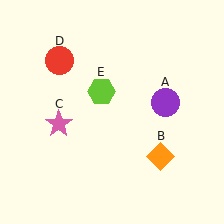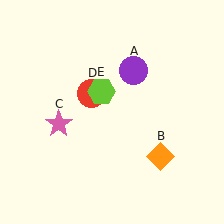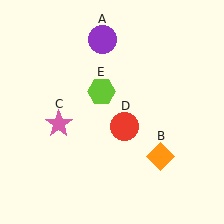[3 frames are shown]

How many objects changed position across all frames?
2 objects changed position: purple circle (object A), red circle (object D).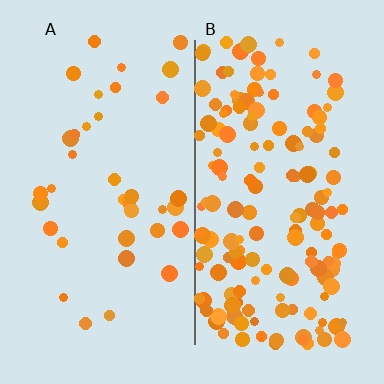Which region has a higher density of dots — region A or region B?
B (the right).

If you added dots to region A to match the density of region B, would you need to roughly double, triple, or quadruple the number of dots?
Approximately quadruple.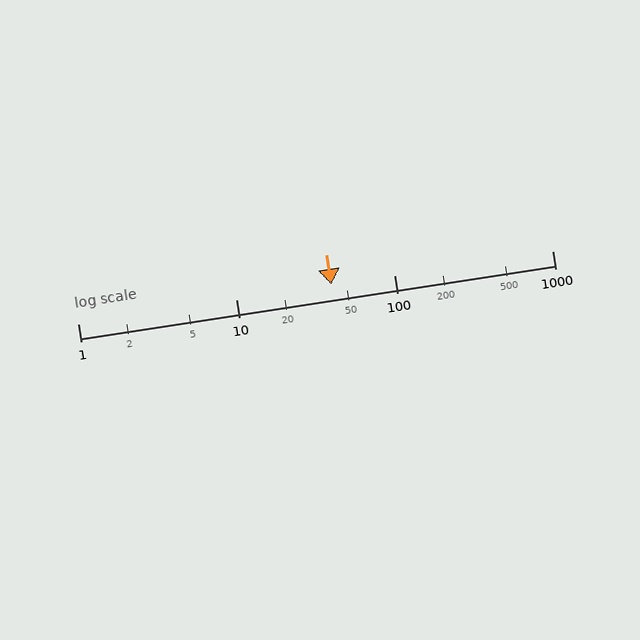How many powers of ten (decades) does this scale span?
The scale spans 3 decades, from 1 to 1000.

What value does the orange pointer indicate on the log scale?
The pointer indicates approximately 40.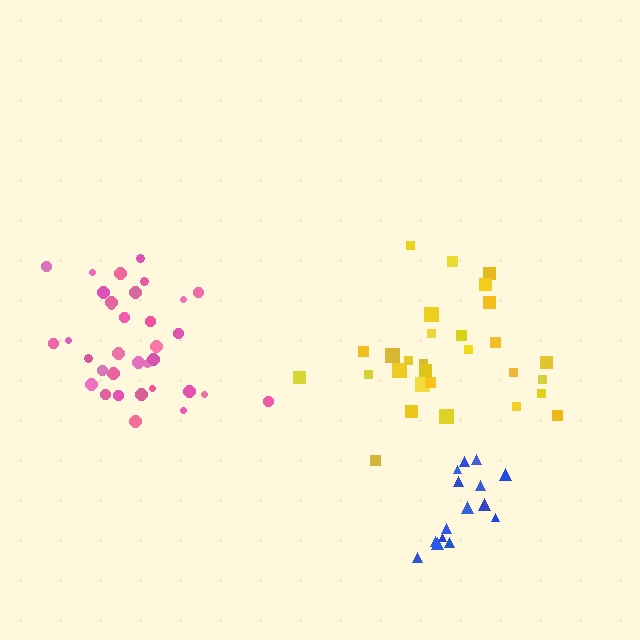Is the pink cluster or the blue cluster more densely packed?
Blue.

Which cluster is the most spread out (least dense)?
Yellow.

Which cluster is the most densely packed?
Blue.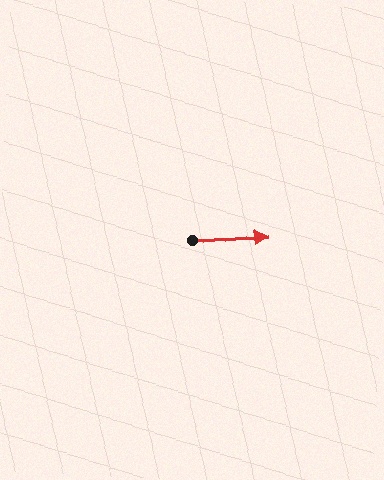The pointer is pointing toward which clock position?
Roughly 3 o'clock.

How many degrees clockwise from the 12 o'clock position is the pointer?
Approximately 85 degrees.